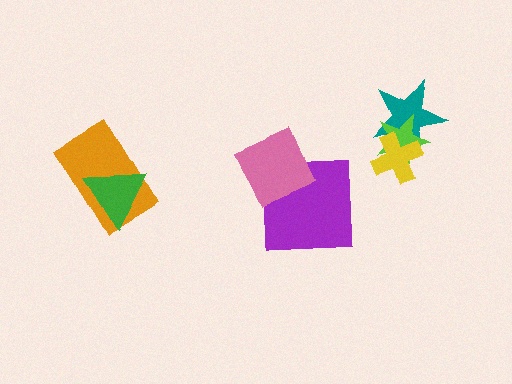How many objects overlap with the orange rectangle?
1 object overlaps with the orange rectangle.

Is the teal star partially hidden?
Yes, it is partially covered by another shape.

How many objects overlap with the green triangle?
1 object overlaps with the green triangle.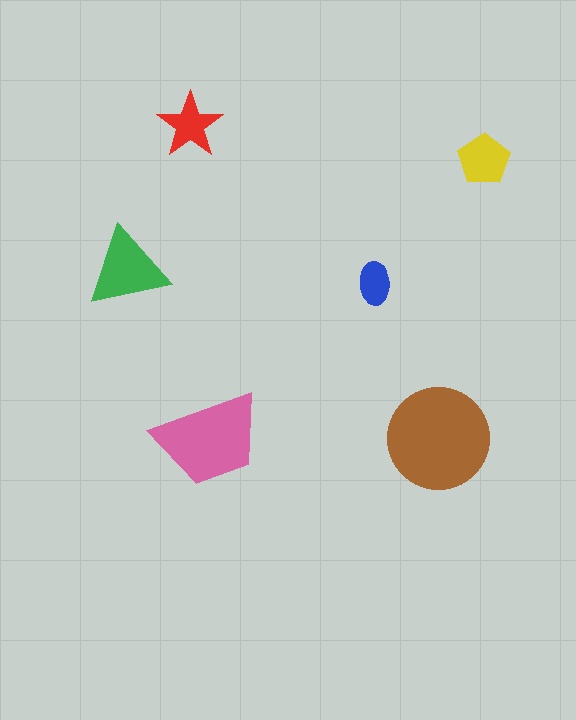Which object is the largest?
The brown circle.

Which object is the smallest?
The blue ellipse.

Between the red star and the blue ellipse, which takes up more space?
The red star.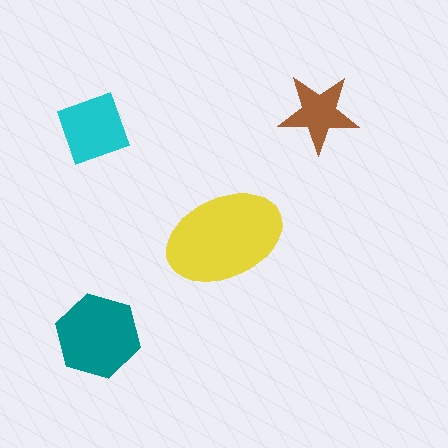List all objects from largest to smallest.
The yellow ellipse, the teal hexagon, the cyan diamond, the brown star.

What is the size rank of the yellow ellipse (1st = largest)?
1st.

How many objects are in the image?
There are 4 objects in the image.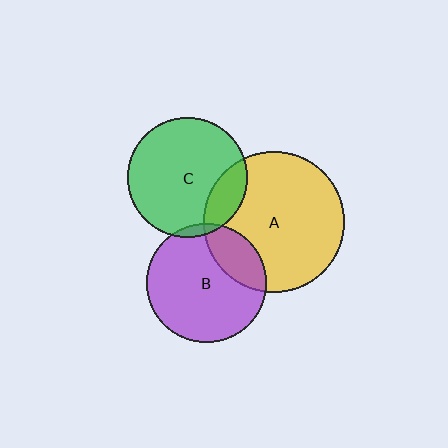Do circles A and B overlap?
Yes.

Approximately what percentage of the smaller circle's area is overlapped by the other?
Approximately 25%.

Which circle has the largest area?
Circle A (yellow).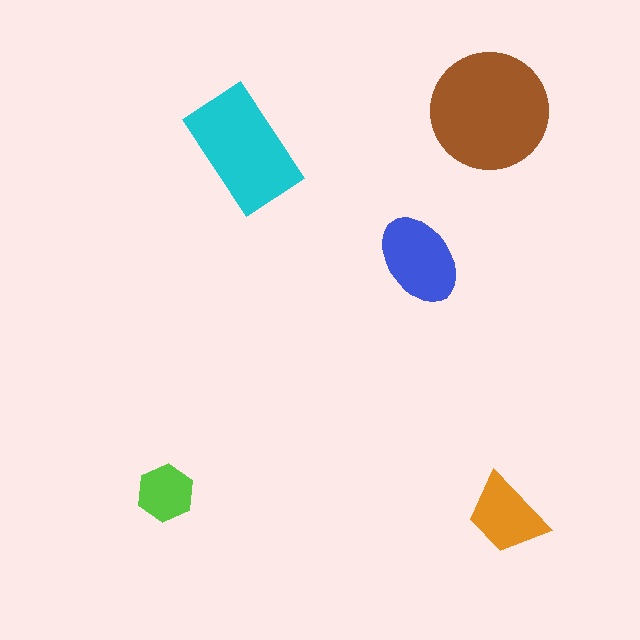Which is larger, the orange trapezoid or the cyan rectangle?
The cyan rectangle.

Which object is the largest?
The brown circle.